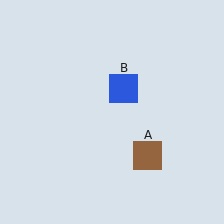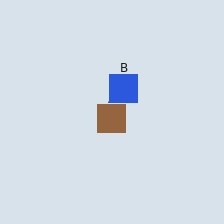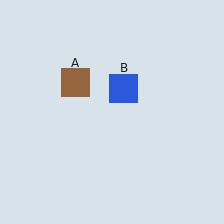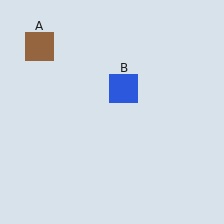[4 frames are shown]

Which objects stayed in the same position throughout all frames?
Blue square (object B) remained stationary.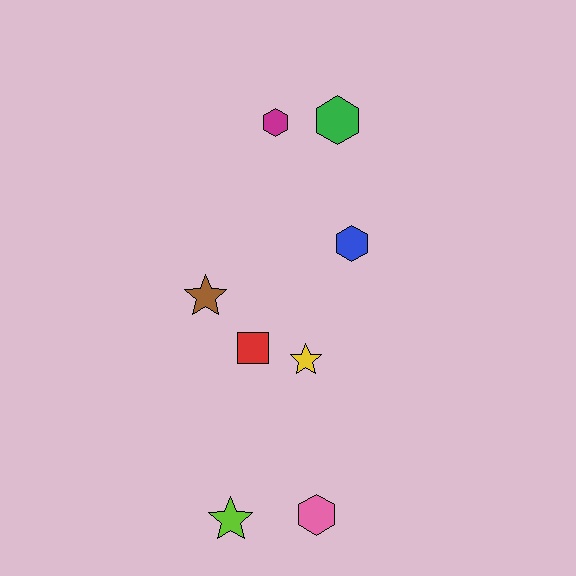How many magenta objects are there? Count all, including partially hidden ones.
There is 1 magenta object.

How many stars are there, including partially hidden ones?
There are 3 stars.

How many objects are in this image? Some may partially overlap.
There are 8 objects.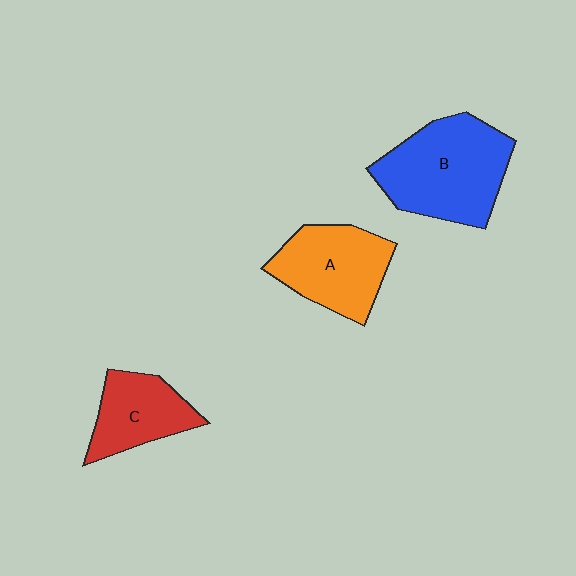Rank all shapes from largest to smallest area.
From largest to smallest: B (blue), A (orange), C (red).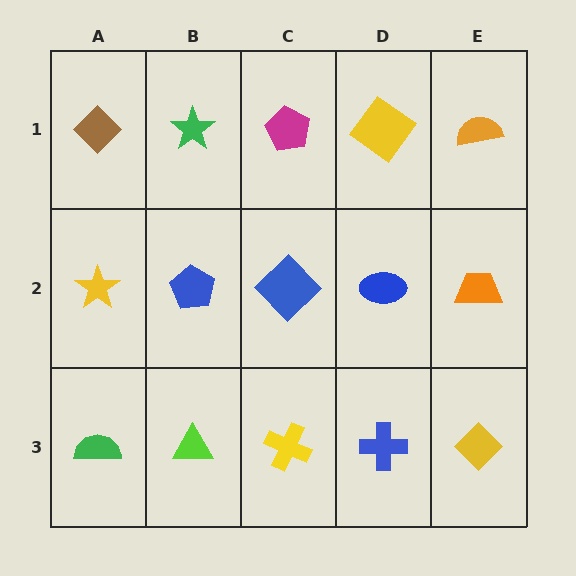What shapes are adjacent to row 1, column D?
A blue ellipse (row 2, column D), a magenta pentagon (row 1, column C), an orange semicircle (row 1, column E).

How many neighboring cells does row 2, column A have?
3.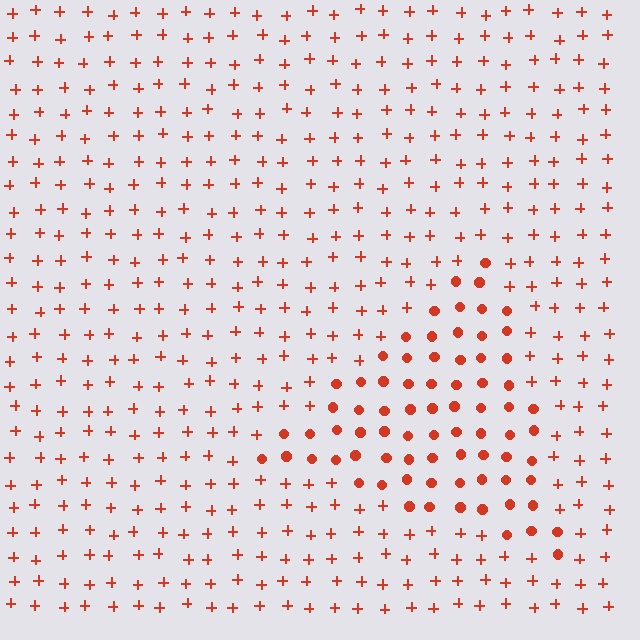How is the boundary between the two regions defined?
The boundary is defined by a change in element shape: circles inside vs. plus signs outside. All elements share the same color and spacing.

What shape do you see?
I see a triangle.